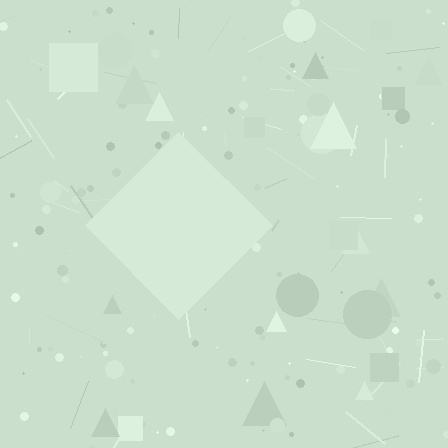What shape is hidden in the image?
A diamond is hidden in the image.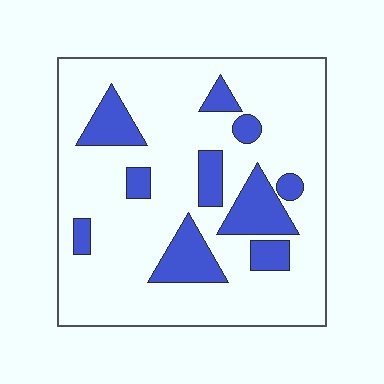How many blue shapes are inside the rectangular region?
10.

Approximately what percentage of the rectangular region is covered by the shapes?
Approximately 20%.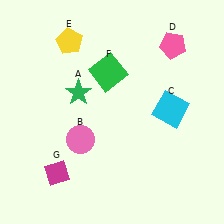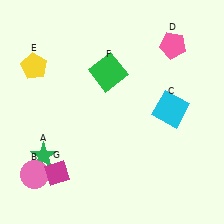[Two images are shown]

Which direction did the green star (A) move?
The green star (A) moved down.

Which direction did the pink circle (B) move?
The pink circle (B) moved left.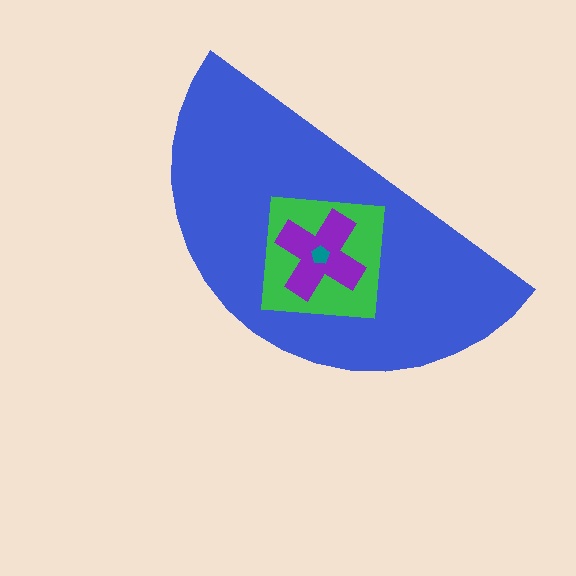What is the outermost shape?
The blue semicircle.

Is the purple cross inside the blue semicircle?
Yes.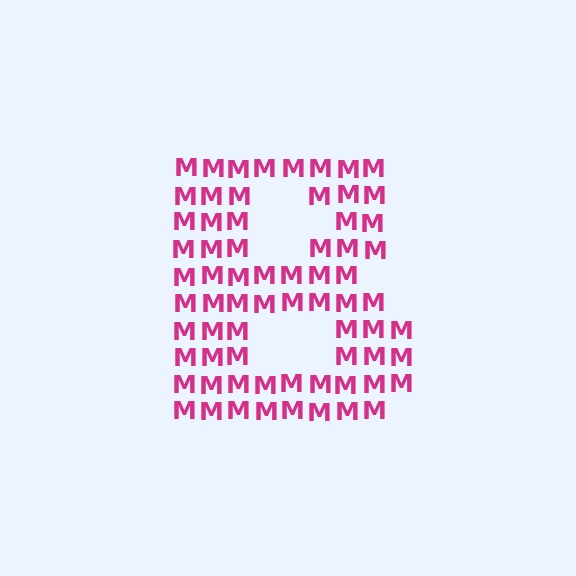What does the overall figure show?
The overall figure shows the letter B.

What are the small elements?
The small elements are letter M's.